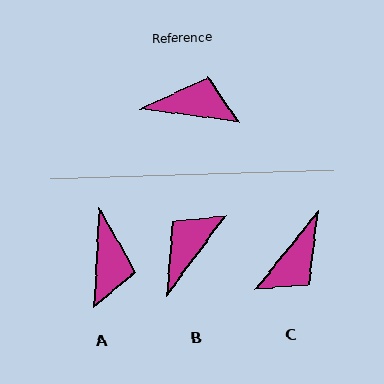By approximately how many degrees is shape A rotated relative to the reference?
Approximately 86 degrees clockwise.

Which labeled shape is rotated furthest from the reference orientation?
C, about 122 degrees away.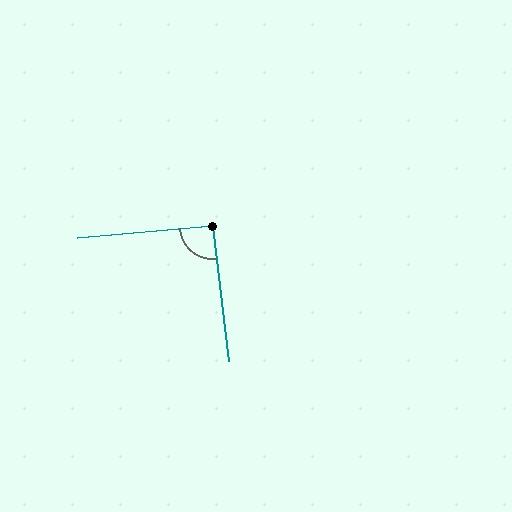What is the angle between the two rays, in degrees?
Approximately 91 degrees.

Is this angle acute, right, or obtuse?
It is approximately a right angle.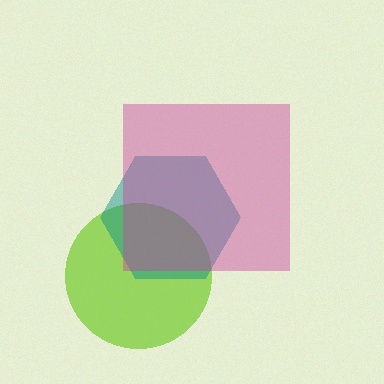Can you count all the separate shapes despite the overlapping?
Yes, there are 3 separate shapes.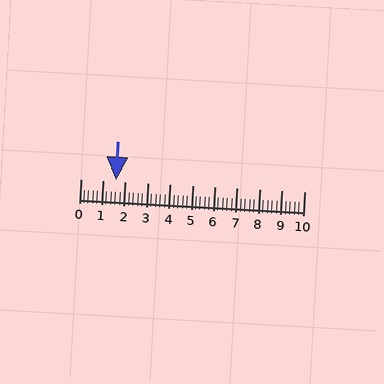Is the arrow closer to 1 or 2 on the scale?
The arrow is closer to 2.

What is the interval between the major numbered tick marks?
The major tick marks are spaced 1 units apart.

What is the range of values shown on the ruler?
The ruler shows values from 0 to 10.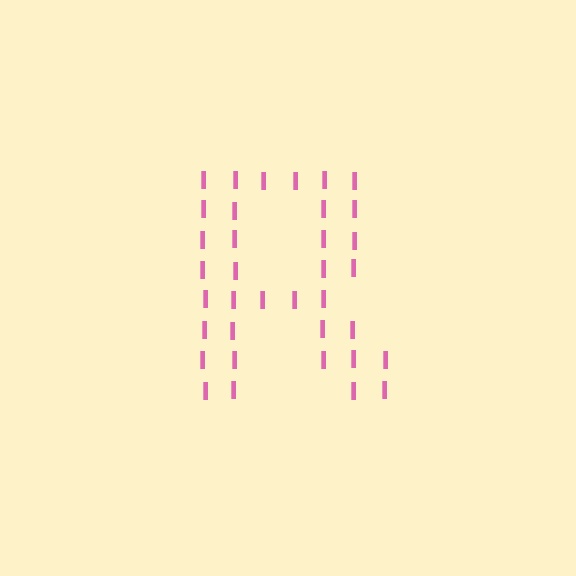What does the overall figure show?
The overall figure shows the letter R.